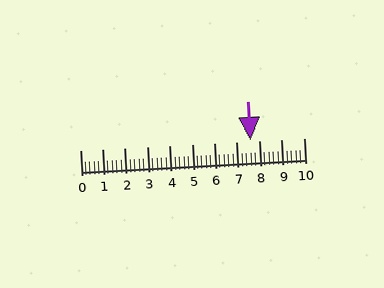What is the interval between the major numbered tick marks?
The major tick marks are spaced 1 units apart.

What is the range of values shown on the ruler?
The ruler shows values from 0 to 10.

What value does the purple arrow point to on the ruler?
The purple arrow points to approximately 7.6.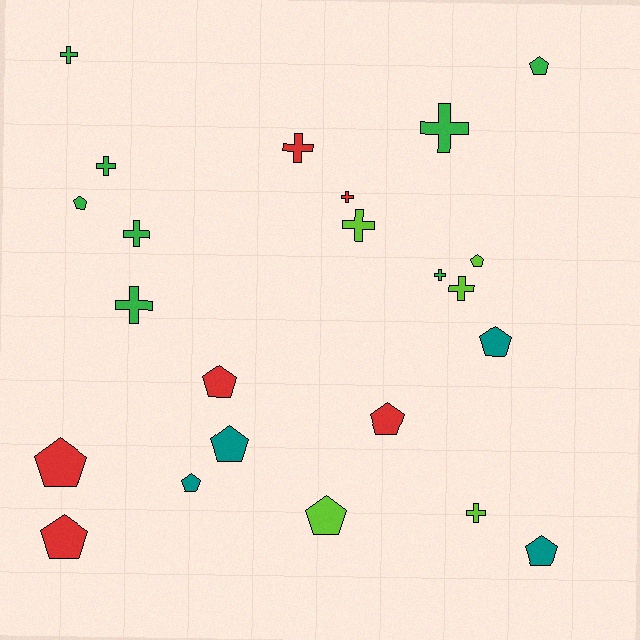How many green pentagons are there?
There are 2 green pentagons.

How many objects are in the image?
There are 23 objects.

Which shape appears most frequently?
Pentagon, with 12 objects.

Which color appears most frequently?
Green, with 8 objects.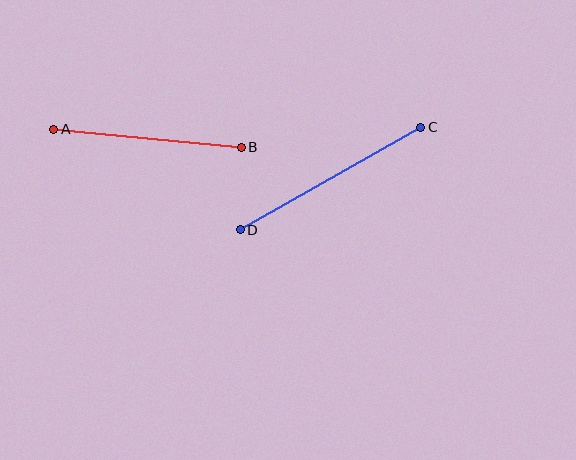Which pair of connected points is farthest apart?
Points C and D are farthest apart.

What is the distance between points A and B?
The distance is approximately 188 pixels.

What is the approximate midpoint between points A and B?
The midpoint is at approximately (147, 138) pixels.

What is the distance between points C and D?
The distance is approximately 208 pixels.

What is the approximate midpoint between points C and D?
The midpoint is at approximately (330, 179) pixels.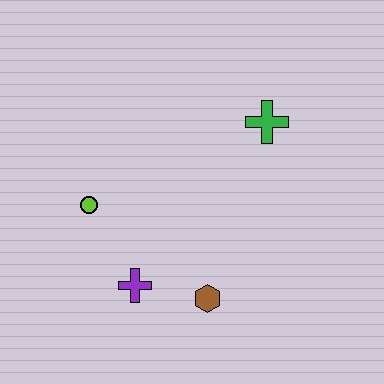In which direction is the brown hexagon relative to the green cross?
The brown hexagon is below the green cross.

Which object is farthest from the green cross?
The purple cross is farthest from the green cross.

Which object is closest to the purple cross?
The brown hexagon is closest to the purple cross.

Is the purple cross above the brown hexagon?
Yes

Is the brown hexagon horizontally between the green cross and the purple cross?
Yes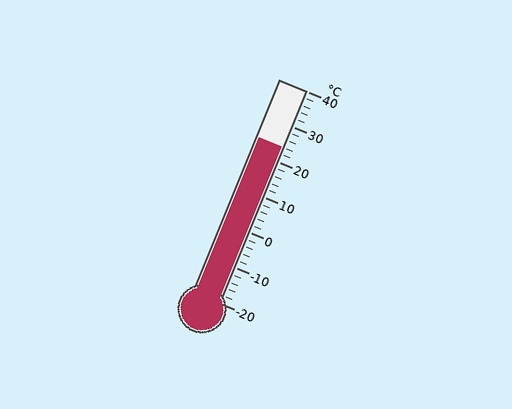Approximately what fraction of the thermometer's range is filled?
The thermometer is filled to approximately 75% of its range.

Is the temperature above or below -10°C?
The temperature is above -10°C.